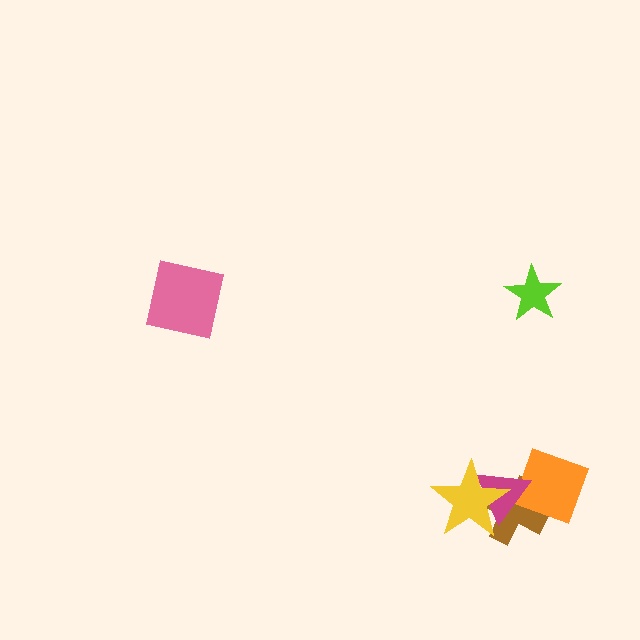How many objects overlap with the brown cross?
3 objects overlap with the brown cross.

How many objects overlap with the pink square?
0 objects overlap with the pink square.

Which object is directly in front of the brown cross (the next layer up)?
The orange diamond is directly in front of the brown cross.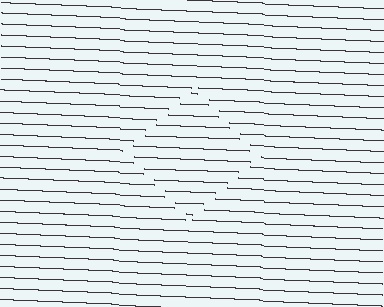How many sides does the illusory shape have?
4 sides — the line-ends trace a square.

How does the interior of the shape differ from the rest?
The interior of the shape contains the same grating, shifted by half a period — the contour is defined by the phase discontinuity where line-ends from the inner and outer gratings abut.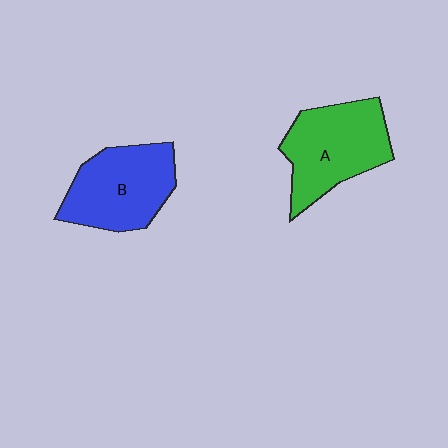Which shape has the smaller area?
Shape B (blue).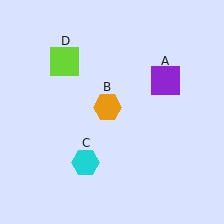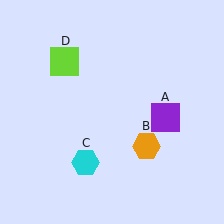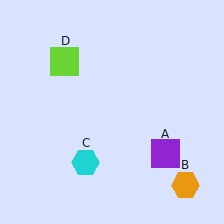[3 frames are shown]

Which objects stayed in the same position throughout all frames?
Cyan hexagon (object C) and lime square (object D) remained stationary.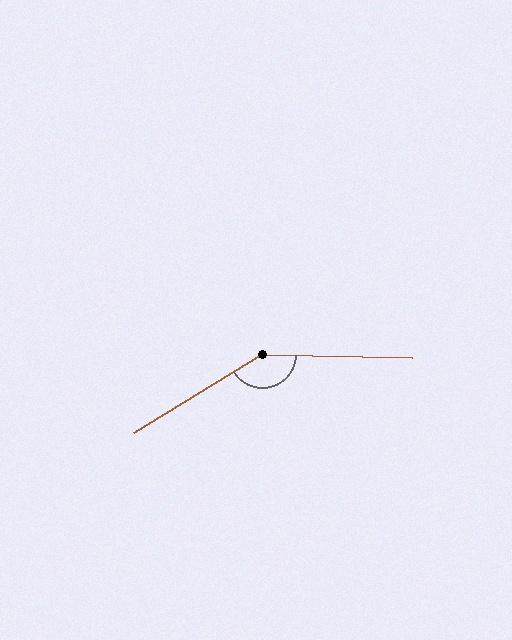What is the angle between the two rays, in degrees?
Approximately 147 degrees.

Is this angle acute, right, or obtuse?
It is obtuse.